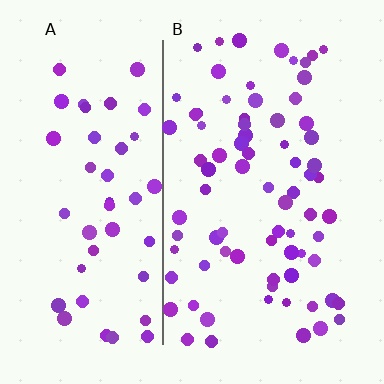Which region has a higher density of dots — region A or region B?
B (the right).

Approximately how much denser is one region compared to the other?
Approximately 1.5× — region B over region A.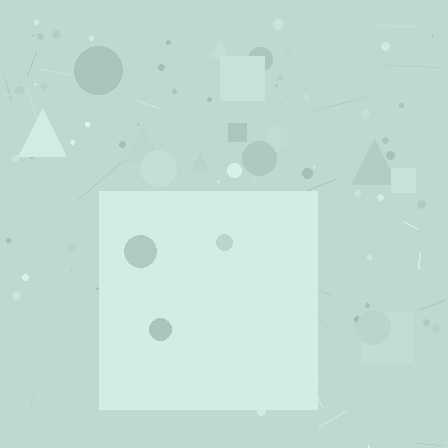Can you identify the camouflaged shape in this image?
The camouflaged shape is a square.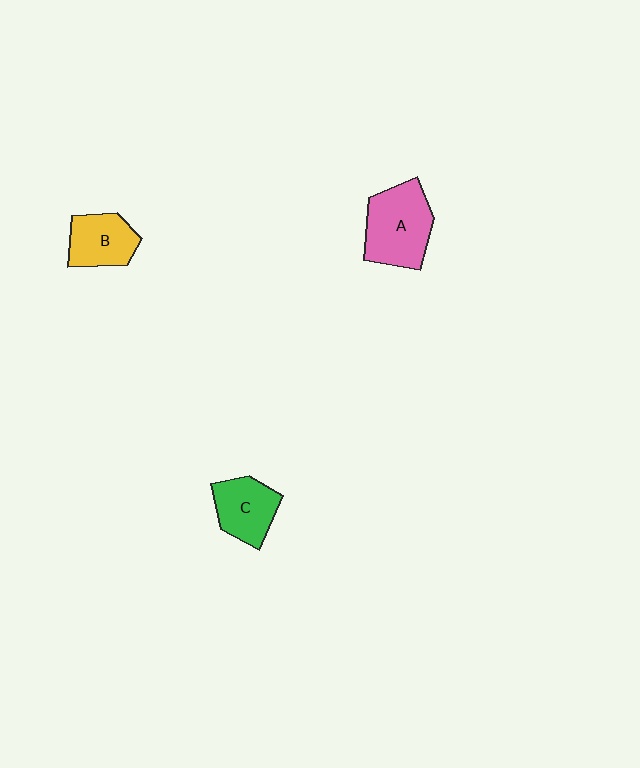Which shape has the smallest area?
Shape B (yellow).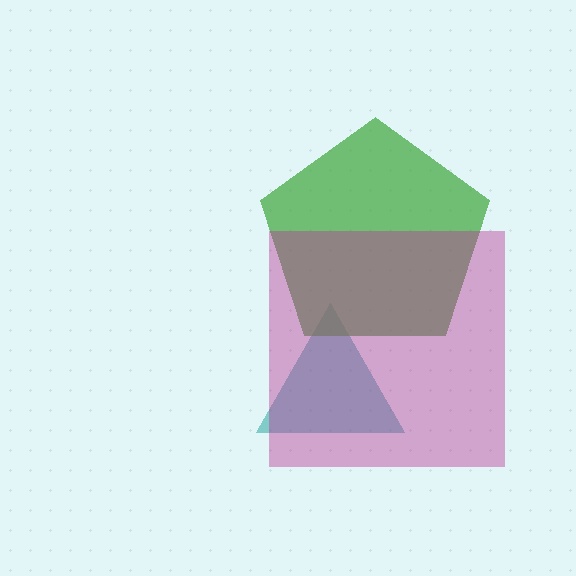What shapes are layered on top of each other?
The layered shapes are: a teal triangle, a green pentagon, a magenta square.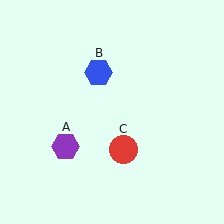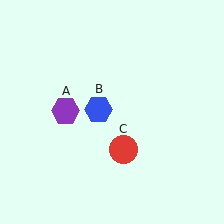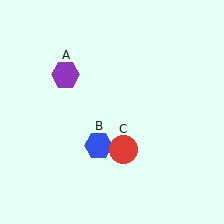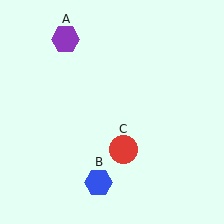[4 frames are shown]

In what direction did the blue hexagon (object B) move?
The blue hexagon (object B) moved down.